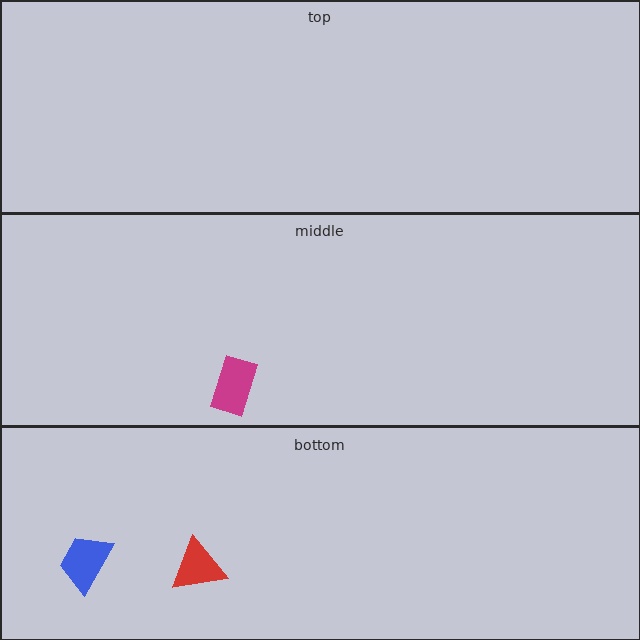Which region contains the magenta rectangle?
The middle region.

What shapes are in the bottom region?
The blue trapezoid, the red triangle.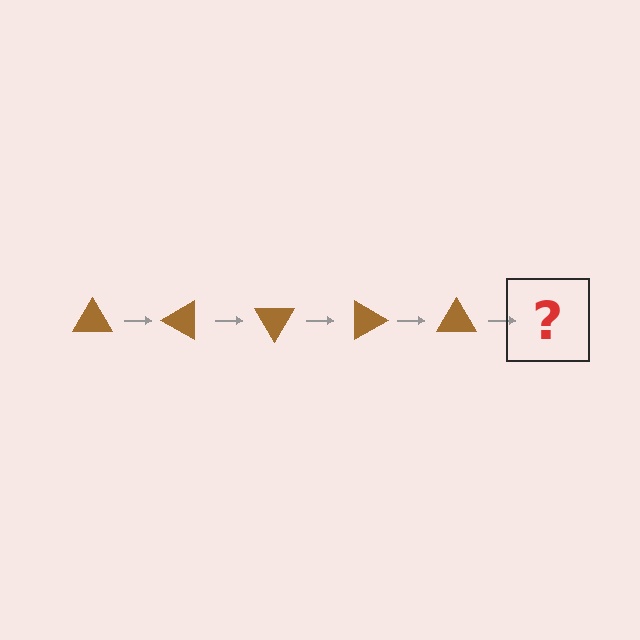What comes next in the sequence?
The next element should be a brown triangle rotated 150 degrees.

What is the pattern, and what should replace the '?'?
The pattern is that the triangle rotates 30 degrees each step. The '?' should be a brown triangle rotated 150 degrees.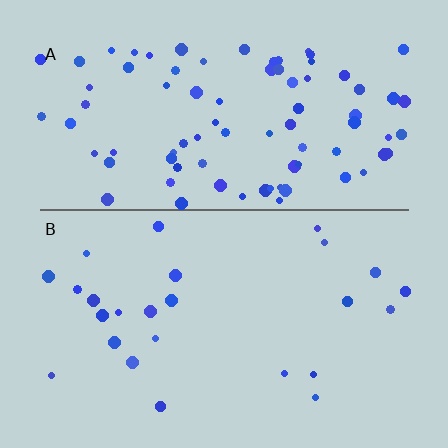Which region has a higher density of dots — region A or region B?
A (the top).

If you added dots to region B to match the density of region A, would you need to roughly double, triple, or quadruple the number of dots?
Approximately triple.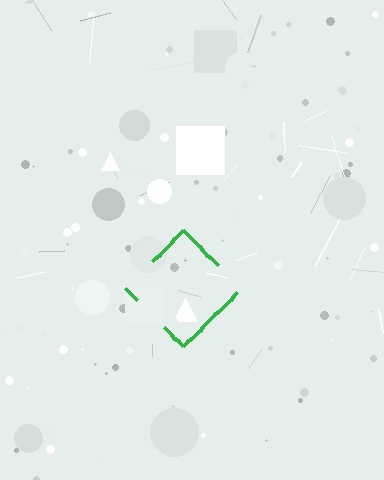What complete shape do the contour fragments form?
The contour fragments form a diamond.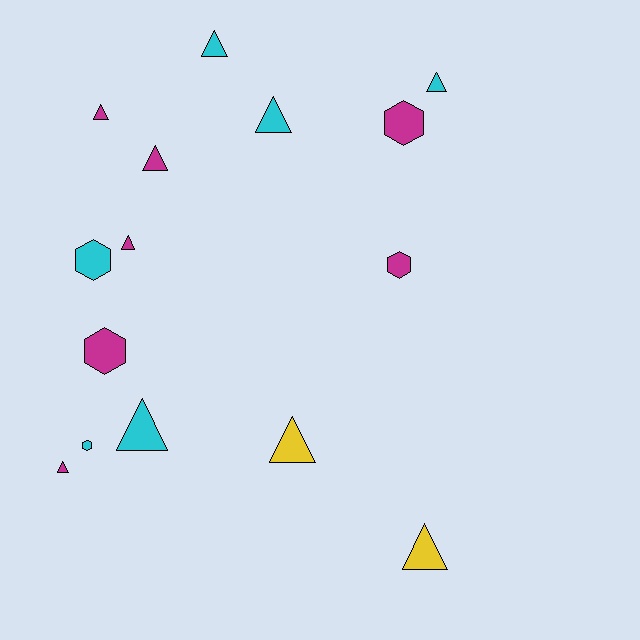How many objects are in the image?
There are 15 objects.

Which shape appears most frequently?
Triangle, with 10 objects.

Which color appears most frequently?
Magenta, with 7 objects.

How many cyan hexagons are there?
There are 2 cyan hexagons.